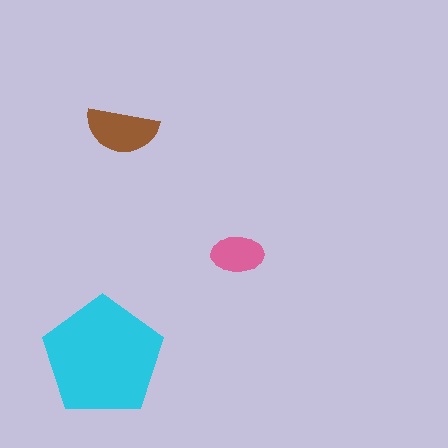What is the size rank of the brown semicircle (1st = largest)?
2nd.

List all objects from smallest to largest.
The pink ellipse, the brown semicircle, the cyan pentagon.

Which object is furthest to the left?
The cyan pentagon is leftmost.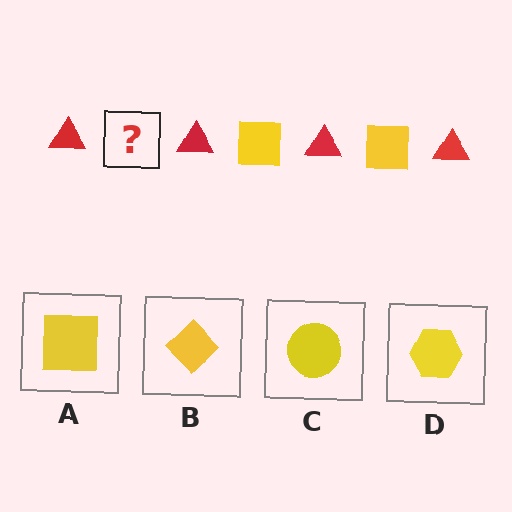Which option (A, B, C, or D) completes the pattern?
A.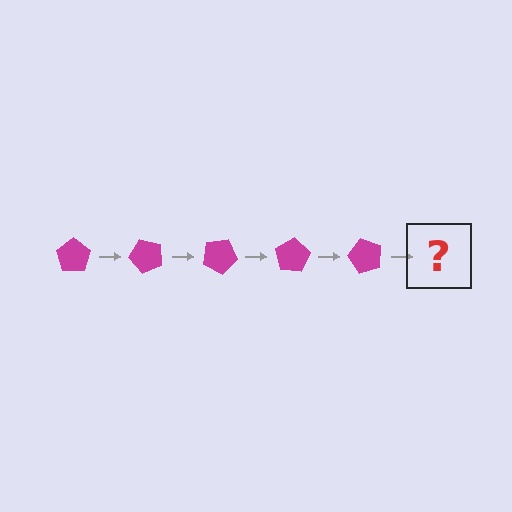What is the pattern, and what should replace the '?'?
The pattern is that the pentagon rotates 50 degrees each step. The '?' should be a magenta pentagon rotated 250 degrees.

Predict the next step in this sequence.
The next step is a magenta pentagon rotated 250 degrees.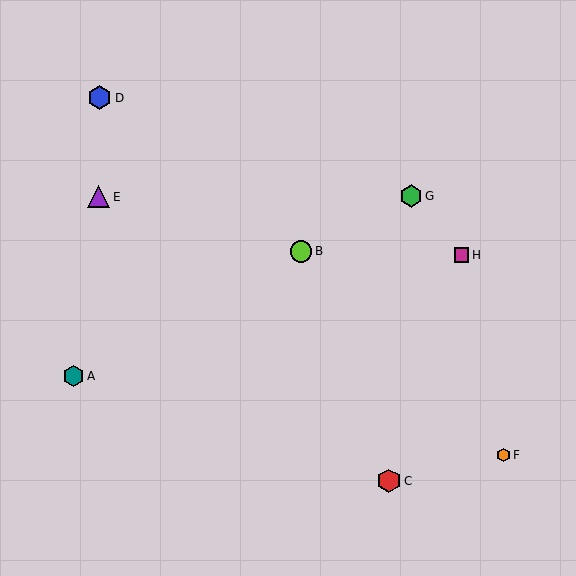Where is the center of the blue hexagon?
The center of the blue hexagon is at (100, 98).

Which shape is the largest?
The blue hexagon (labeled D) is the largest.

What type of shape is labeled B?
Shape B is a lime circle.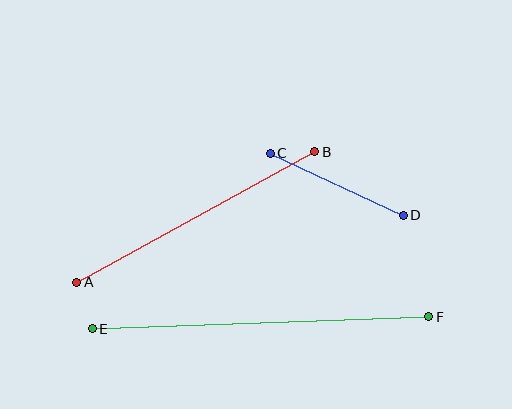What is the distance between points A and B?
The distance is approximately 271 pixels.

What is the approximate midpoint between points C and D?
The midpoint is at approximately (337, 184) pixels.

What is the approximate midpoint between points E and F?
The midpoint is at approximately (260, 323) pixels.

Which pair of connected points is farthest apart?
Points E and F are farthest apart.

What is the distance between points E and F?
The distance is approximately 337 pixels.